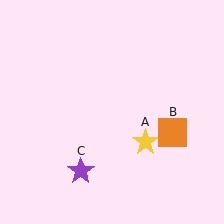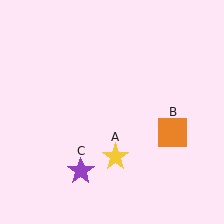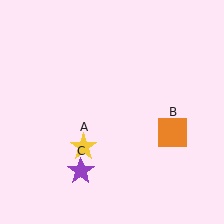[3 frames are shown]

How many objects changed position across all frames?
1 object changed position: yellow star (object A).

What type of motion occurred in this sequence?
The yellow star (object A) rotated clockwise around the center of the scene.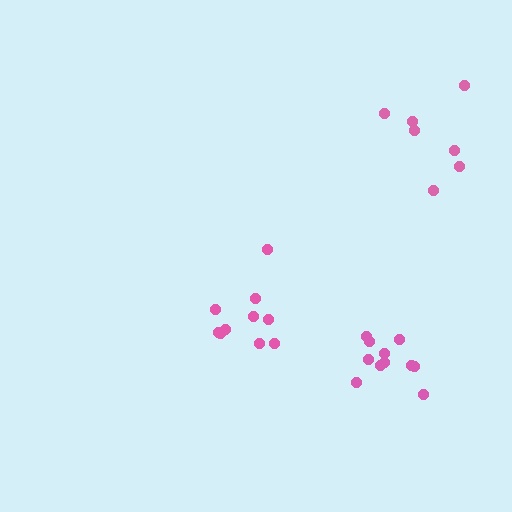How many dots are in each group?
Group 1: 7 dots, Group 2: 10 dots, Group 3: 11 dots (28 total).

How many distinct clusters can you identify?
There are 3 distinct clusters.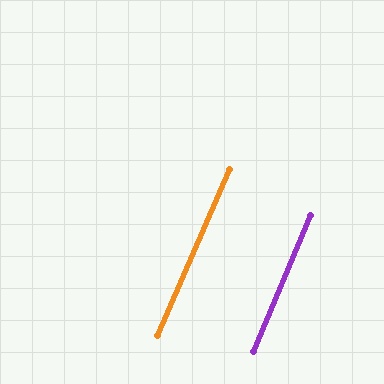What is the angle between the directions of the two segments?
Approximately 1 degree.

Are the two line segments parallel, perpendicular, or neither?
Parallel — their directions differ by only 0.8°.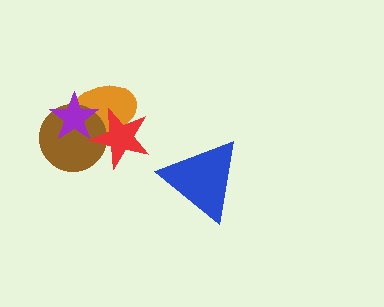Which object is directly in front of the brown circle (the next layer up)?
The purple star is directly in front of the brown circle.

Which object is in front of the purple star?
The red star is in front of the purple star.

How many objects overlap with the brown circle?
3 objects overlap with the brown circle.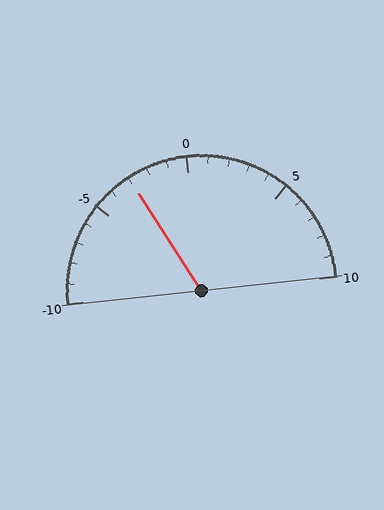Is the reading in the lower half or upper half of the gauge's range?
The reading is in the lower half of the range (-10 to 10).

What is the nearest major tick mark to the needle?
The nearest major tick mark is -5.